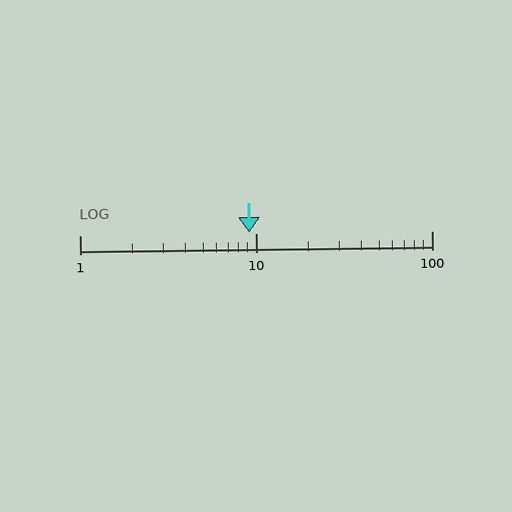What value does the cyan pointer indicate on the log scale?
The pointer indicates approximately 9.2.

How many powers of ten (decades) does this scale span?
The scale spans 2 decades, from 1 to 100.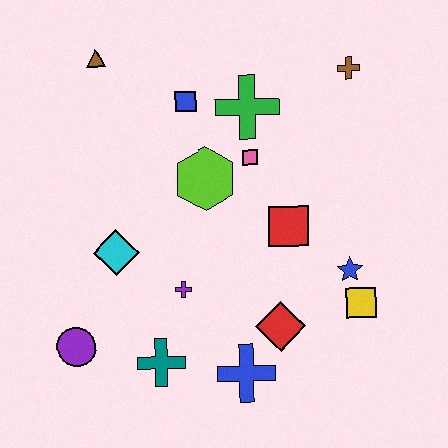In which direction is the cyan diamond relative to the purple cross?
The cyan diamond is to the left of the purple cross.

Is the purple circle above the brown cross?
No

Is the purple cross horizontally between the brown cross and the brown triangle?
Yes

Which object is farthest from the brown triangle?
The yellow square is farthest from the brown triangle.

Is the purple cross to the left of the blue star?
Yes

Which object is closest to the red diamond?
The blue cross is closest to the red diamond.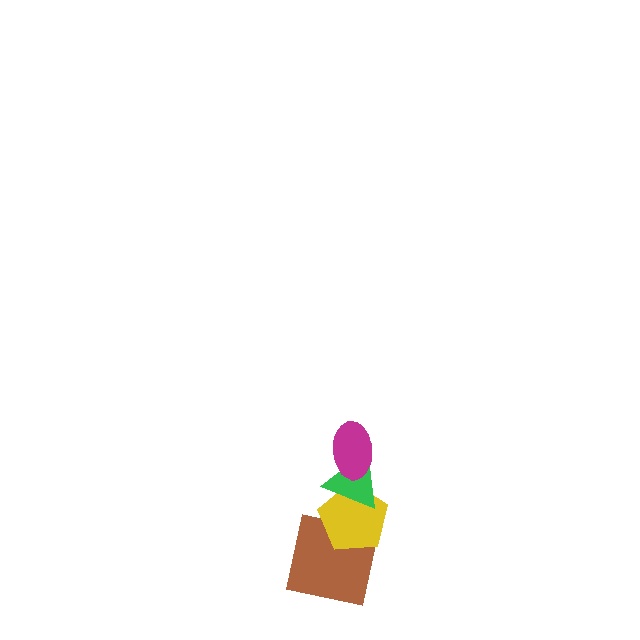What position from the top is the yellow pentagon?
The yellow pentagon is 3rd from the top.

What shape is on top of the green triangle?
The magenta ellipse is on top of the green triangle.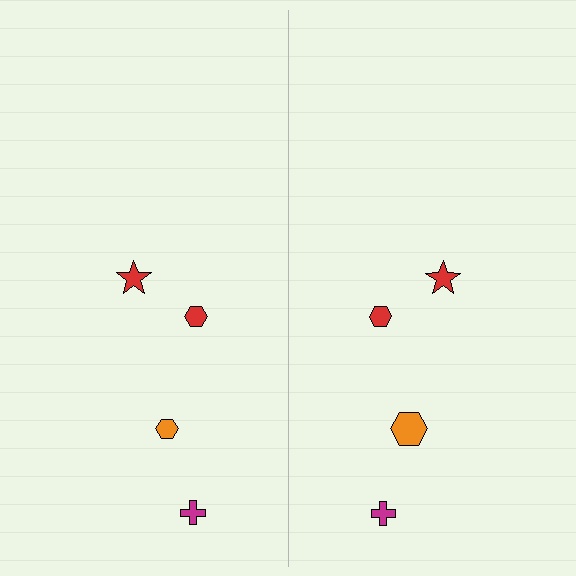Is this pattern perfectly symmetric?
No, the pattern is not perfectly symmetric. The orange hexagon on the right side has a different size than its mirror counterpart.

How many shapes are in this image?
There are 8 shapes in this image.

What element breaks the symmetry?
The orange hexagon on the right side has a different size than its mirror counterpart.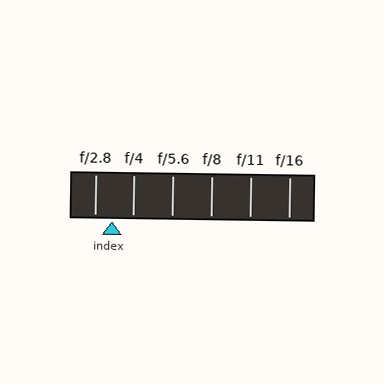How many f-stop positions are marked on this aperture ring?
There are 6 f-stop positions marked.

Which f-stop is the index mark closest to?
The index mark is closest to f/2.8.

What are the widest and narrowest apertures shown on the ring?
The widest aperture shown is f/2.8 and the narrowest is f/16.